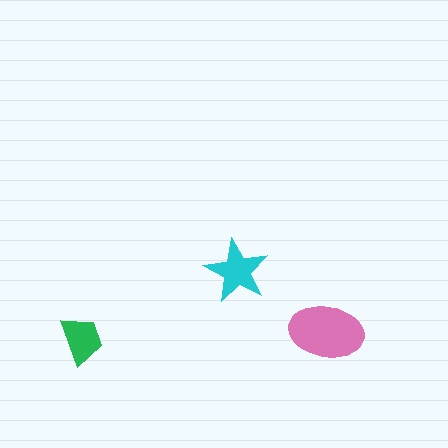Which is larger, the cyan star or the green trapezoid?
The cyan star.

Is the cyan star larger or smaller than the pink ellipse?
Smaller.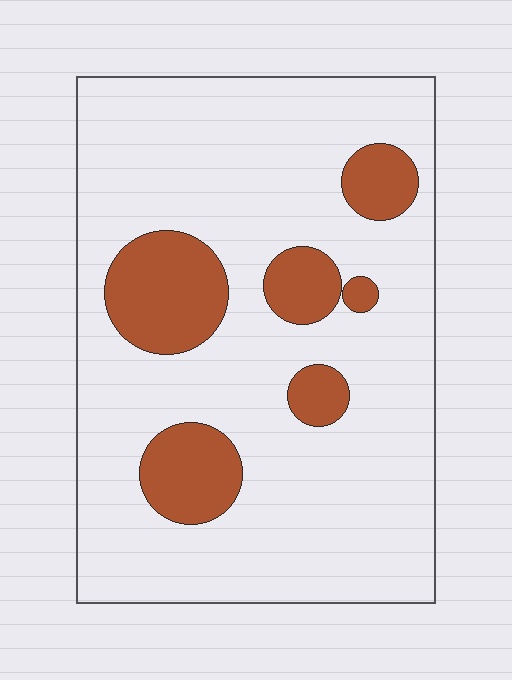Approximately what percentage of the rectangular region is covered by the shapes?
Approximately 20%.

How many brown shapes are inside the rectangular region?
6.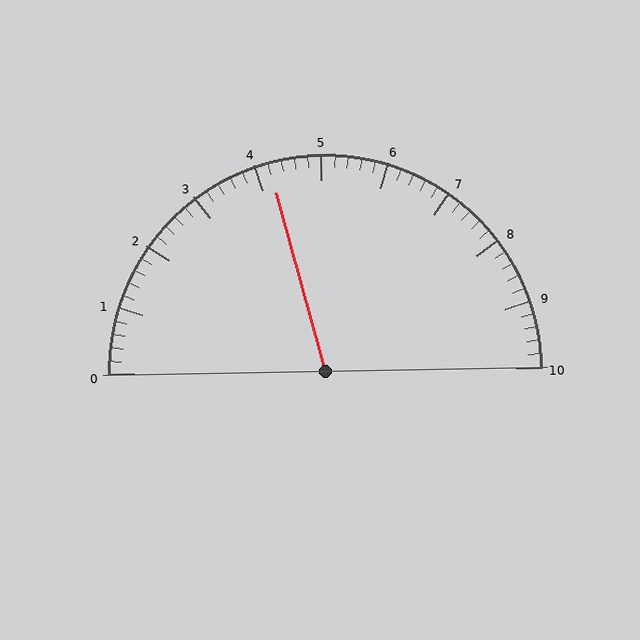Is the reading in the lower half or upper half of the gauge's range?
The reading is in the lower half of the range (0 to 10).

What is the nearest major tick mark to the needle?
The nearest major tick mark is 4.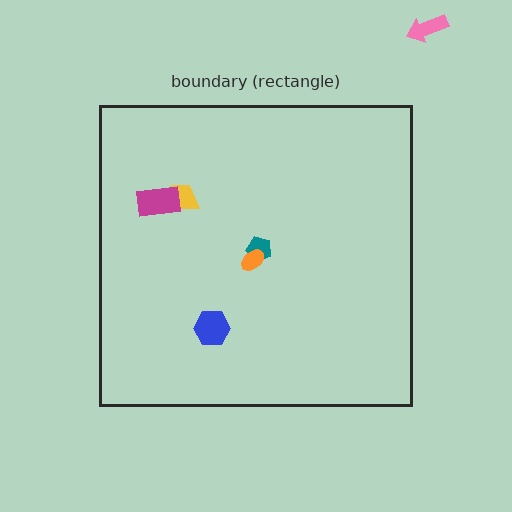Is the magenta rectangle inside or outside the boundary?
Inside.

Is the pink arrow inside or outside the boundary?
Outside.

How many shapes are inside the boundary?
5 inside, 1 outside.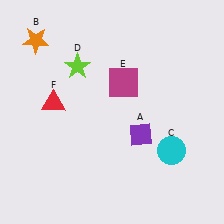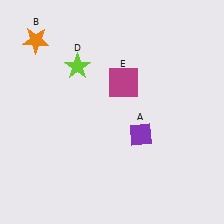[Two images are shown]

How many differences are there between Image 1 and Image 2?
There are 2 differences between the two images.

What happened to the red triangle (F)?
The red triangle (F) was removed in Image 2. It was in the top-left area of Image 1.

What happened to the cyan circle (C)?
The cyan circle (C) was removed in Image 2. It was in the bottom-right area of Image 1.